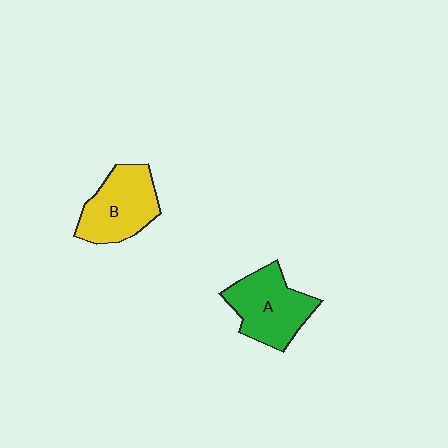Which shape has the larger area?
Shape A (green).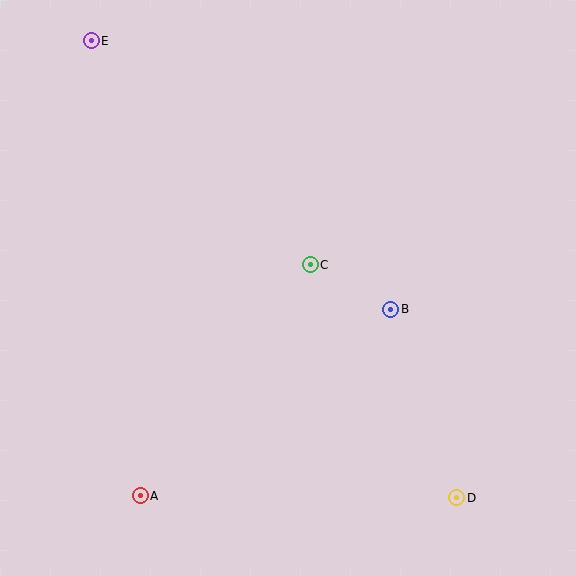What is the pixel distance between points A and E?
The distance between A and E is 457 pixels.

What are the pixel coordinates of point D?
Point D is at (457, 498).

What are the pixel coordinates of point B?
Point B is at (391, 309).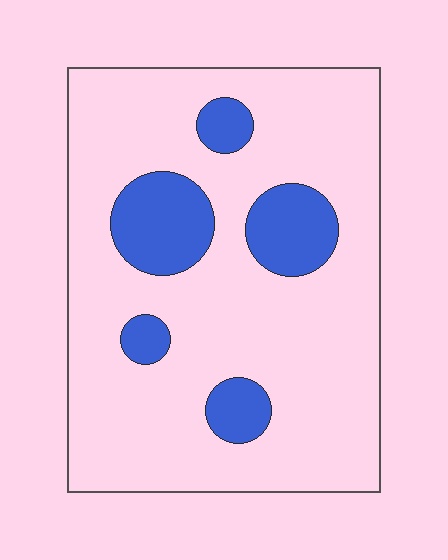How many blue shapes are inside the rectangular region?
5.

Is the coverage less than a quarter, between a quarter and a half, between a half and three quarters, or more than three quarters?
Less than a quarter.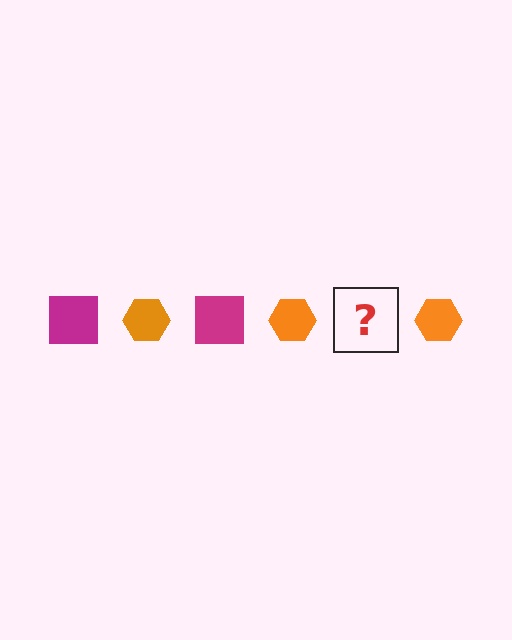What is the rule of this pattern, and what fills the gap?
The rule is that the pattern alternates between magenta square and orange hexagon. The gap should be filled with a magenta square.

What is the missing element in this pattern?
The missing element is a magenta square.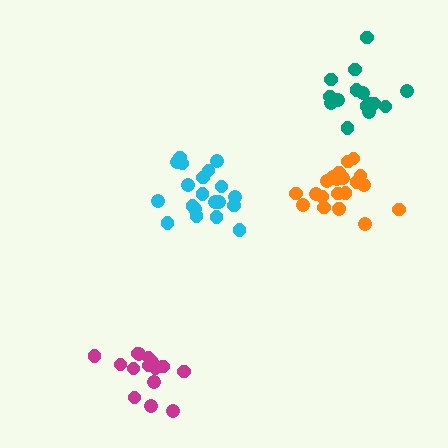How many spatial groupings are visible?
There are 4 spatial groupings.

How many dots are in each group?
Group 1: 21 dots, Group 2: 15 dots, Group 3: 21 dots, Group 4: 15 dots (72 total).